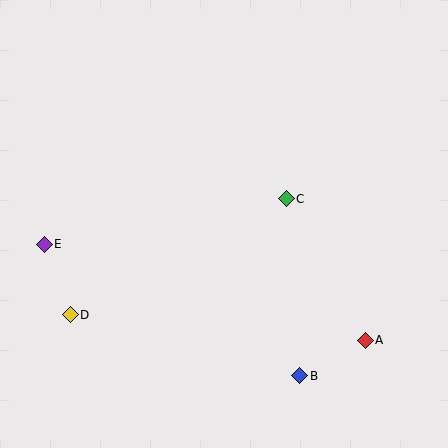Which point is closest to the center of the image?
Point C at (286, 199) is closest to the center.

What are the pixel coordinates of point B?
Point B is at (300, 376).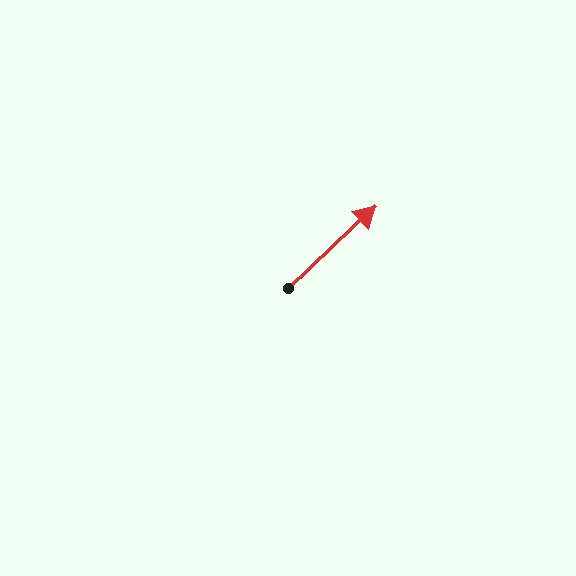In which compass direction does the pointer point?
Northeast.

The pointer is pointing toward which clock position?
Roughly 2 o'clock.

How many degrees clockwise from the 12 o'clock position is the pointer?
Approximately 47 degrees.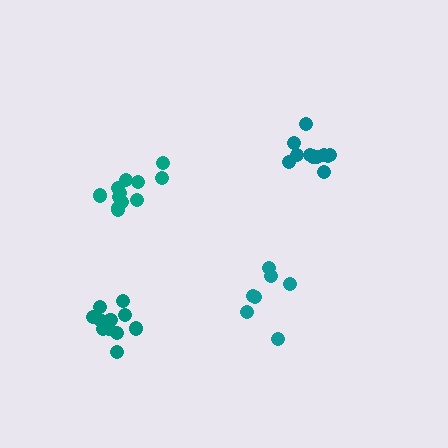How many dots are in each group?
Group 1: 12 dots, Group 2: 7 dots, Group 3: 11 dots, Group 4: 11 dots (41 total).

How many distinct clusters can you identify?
There are 4 distinct clusters.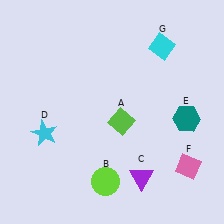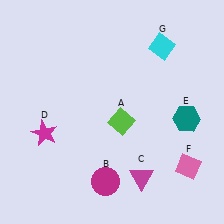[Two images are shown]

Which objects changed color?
B changed from lime to magenta. C changed from purple to magenta. D changed from cyan to magenta.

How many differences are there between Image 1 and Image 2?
There are 3 differences between the two images.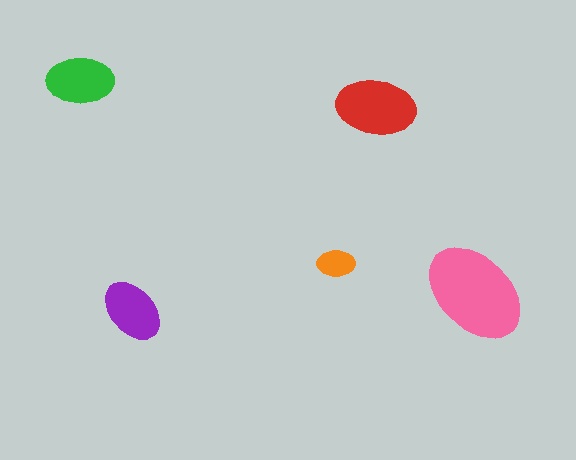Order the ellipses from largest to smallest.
the pink one, the red one, the green one, the purple one, the orange one.